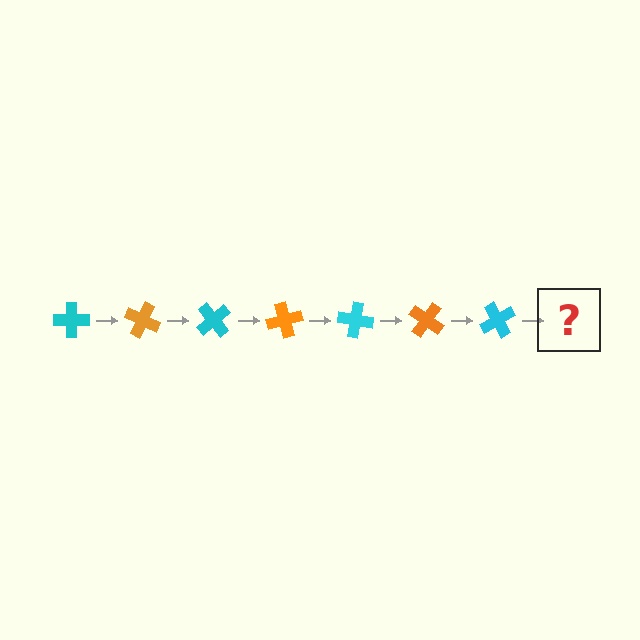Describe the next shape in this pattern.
It should be an orange cross, rotated 175 degrees from the start.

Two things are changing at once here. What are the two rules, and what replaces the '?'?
The two rules are that it rotates 25 degrees each step and the color cycles through cyan and orange. The '?' should be an orange cross, rotated 175 degrees from the start.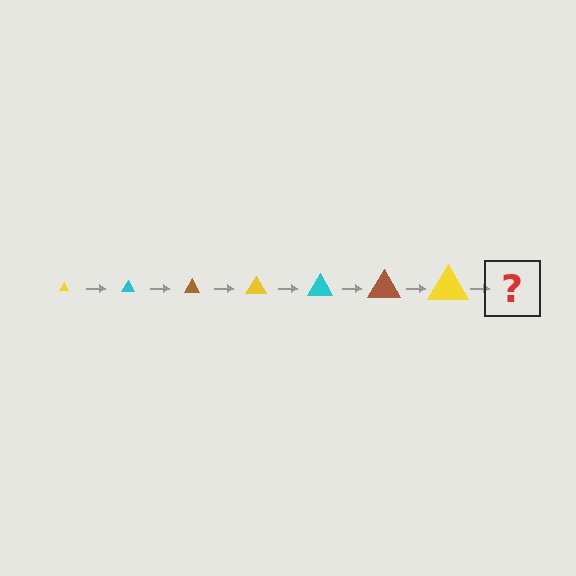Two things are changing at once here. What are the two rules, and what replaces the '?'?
The two rules are that the triangle grows larger each step and the color cycles through yellow, cyan, and brown. The '?' should be a cyan triangle, larger than the previous one.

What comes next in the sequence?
The next element should be a cyan triangle, larger than the previous one.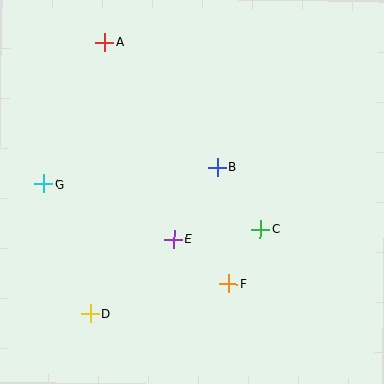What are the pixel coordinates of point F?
Point F is at (229, 284).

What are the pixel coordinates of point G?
Point G is at (44, 184).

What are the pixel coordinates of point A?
Point A is at (104, 42).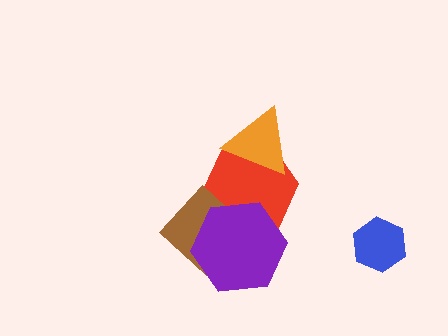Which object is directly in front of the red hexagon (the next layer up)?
The orange triangle is directly in front of the red hexagon.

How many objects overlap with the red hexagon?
3 objects overlap with the red hexagon.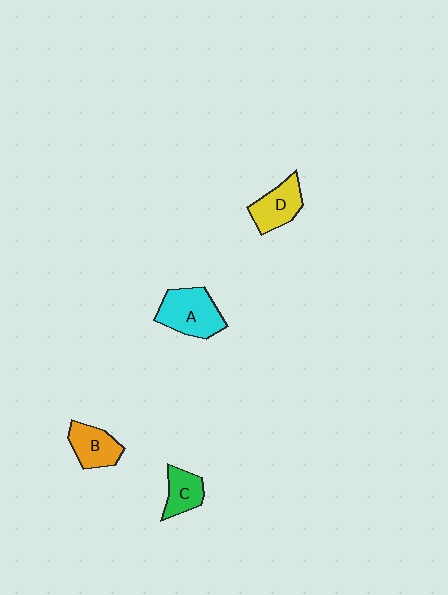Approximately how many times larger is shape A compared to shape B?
Approximately 1.5 times.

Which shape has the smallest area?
Shape C (green).